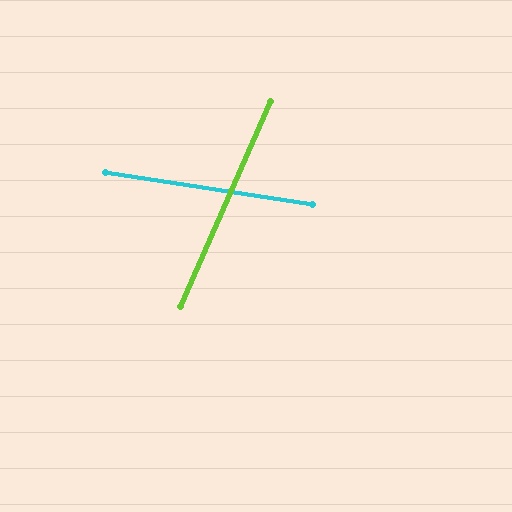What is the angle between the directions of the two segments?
Approximately 75 degrees.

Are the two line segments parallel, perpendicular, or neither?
Neither parallel nor perpendicular — they differ by about 75°.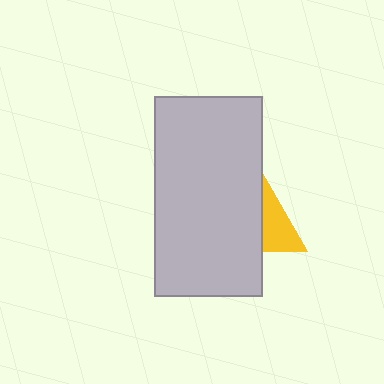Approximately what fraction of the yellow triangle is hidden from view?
Roughly 67% of the yellow triangle is hidden behind the light gray rectangle.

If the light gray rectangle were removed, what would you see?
You would see the complete yellow triangle.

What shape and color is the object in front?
The object in front is a light gray rectangle.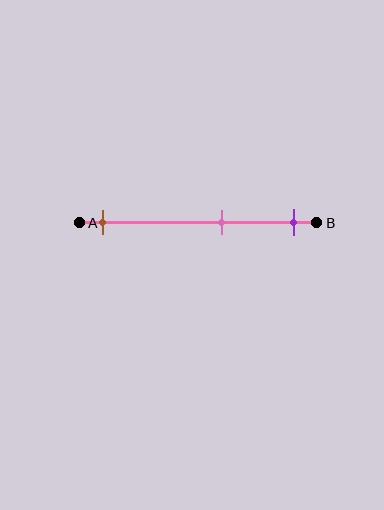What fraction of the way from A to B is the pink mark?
The pink mark is approximately 60% (0.6) of the way from A to B.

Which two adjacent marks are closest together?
The pink and purple marks are the closest adjacent pair.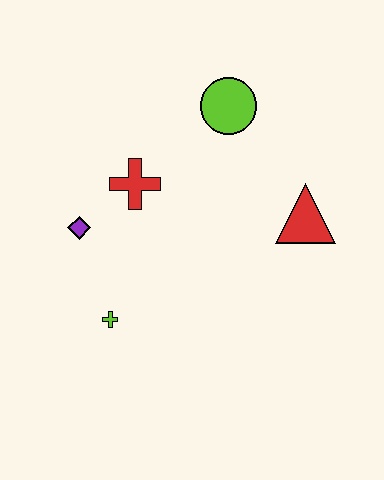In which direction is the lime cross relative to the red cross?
The lime cross is below the red cross.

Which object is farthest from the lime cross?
The lime circle is farthest from the lime cross.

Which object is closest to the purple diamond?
The red cross is closest to the purple diamond.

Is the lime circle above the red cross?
Yes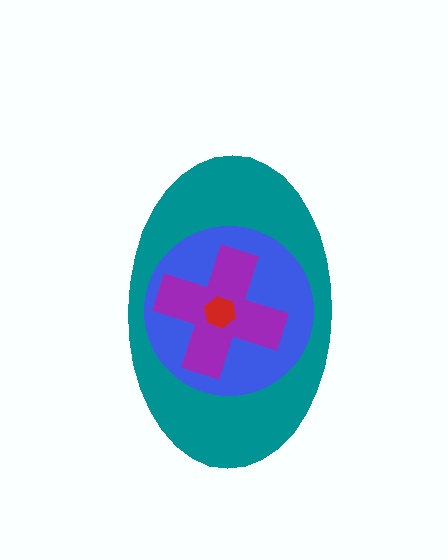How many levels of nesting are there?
4.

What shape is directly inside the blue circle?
The purple cross.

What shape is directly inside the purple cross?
The red hexagon.